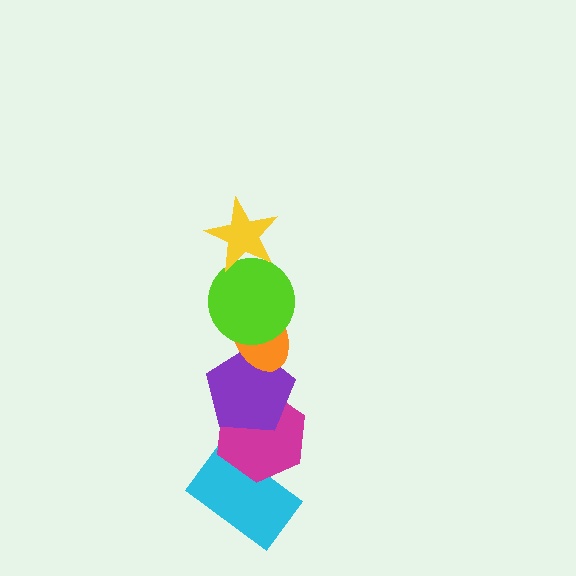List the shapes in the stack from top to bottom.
From top to bottom: the yellow star, the lime circle, the orange ellipse, the purple pentagon, the magenta hexagon, the cyan rectangle.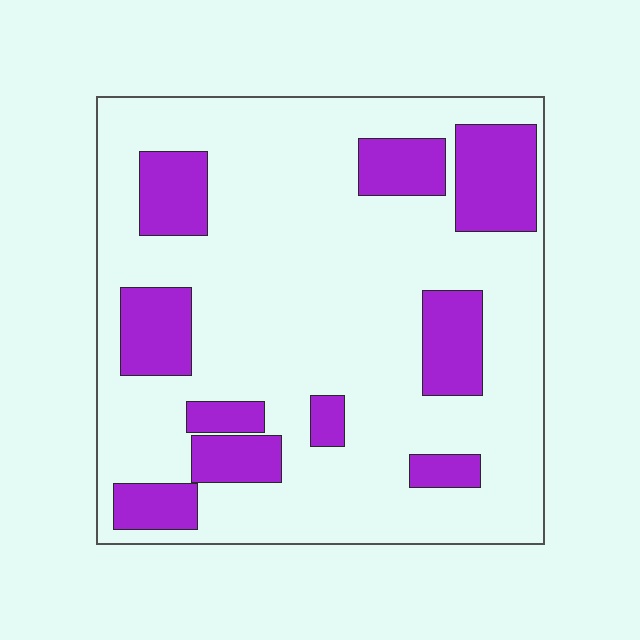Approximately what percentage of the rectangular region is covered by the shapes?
Approximately 25%.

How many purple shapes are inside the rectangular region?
10.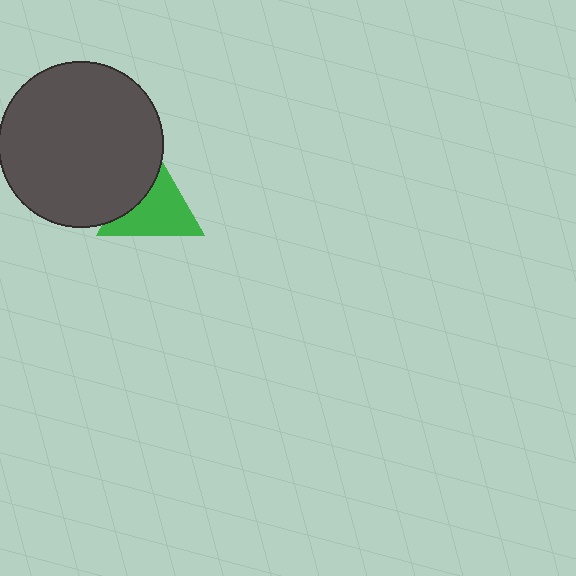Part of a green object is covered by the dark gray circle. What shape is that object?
It is a triangle.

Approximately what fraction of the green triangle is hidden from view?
Roughly 34% of the green triangle is hidden behind the dark gray circle.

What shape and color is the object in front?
The object in front is a dark gray circle.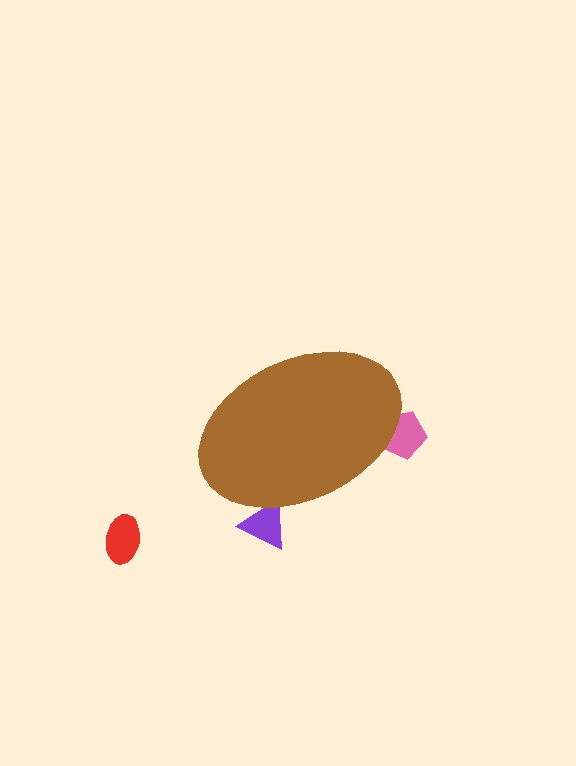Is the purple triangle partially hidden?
Yes, the purple triangle is partially hidden behind the brown ellipse.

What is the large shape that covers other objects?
A brown ellipse.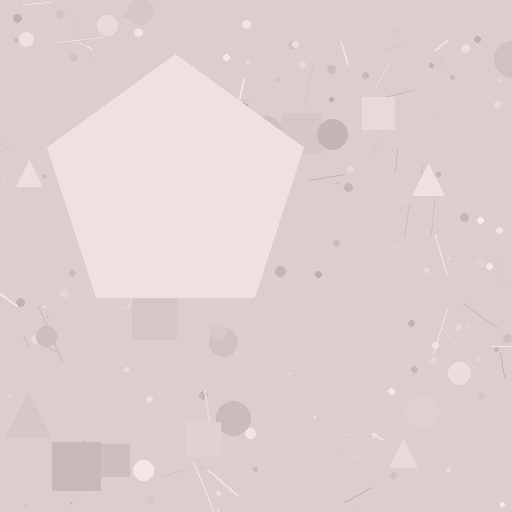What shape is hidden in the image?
A pentagon is hidden in the image.